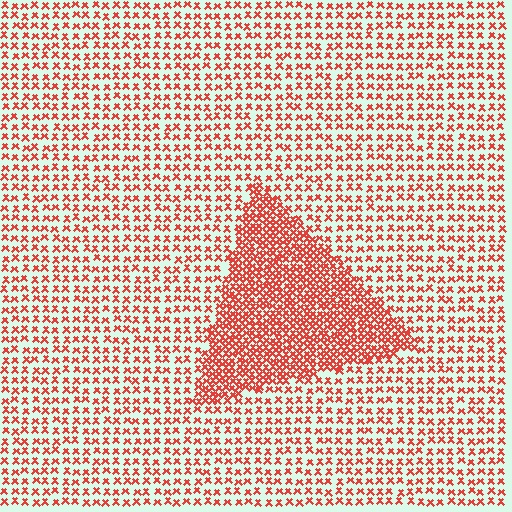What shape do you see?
I see a triangle.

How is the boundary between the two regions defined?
The boundary is defined by a change in element density (approximately 2.3x ratio). All elements are the same color, size, and shape.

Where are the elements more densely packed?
The elements are more densely packed inside the triangle boundary.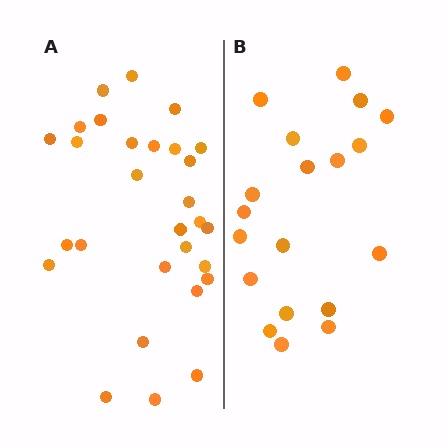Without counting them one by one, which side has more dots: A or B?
Region A (the left region) has more dots.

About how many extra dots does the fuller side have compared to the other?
Region A has roughly 10 or so more dots than region B.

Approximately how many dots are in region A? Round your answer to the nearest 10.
About 30 dots. (The exact count is 29, which rounds to 30.)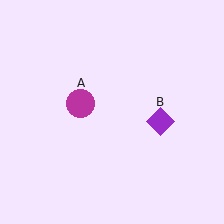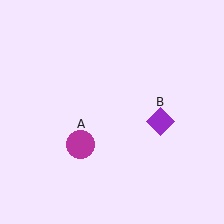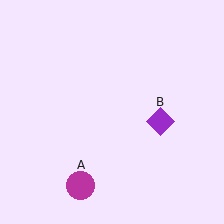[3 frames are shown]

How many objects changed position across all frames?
1 object changed position: magenta circle (object A).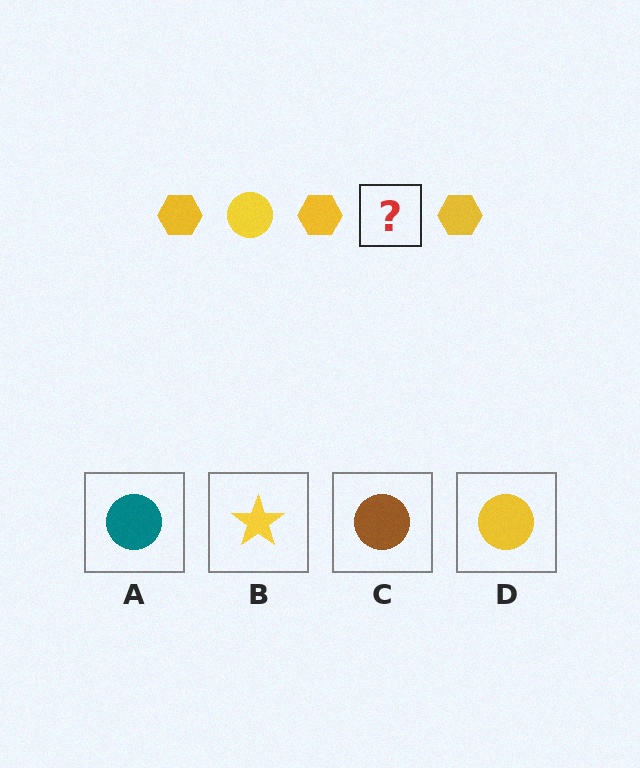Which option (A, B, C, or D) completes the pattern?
D.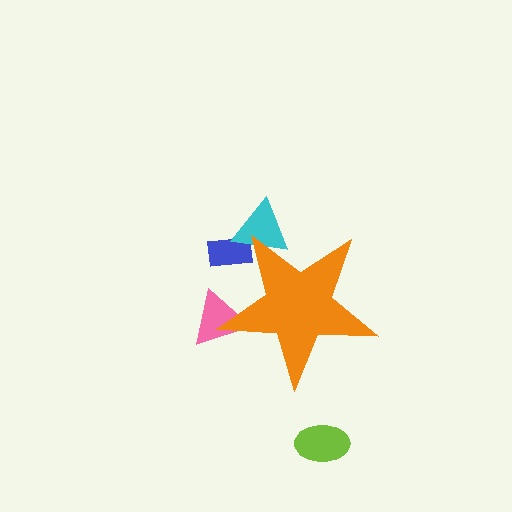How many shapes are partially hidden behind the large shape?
3 shapes are partially hidden.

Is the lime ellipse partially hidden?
No, the lime ellipse is fully visible.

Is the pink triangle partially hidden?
Yes, the pink triangle is partially hidden behind the orange star.